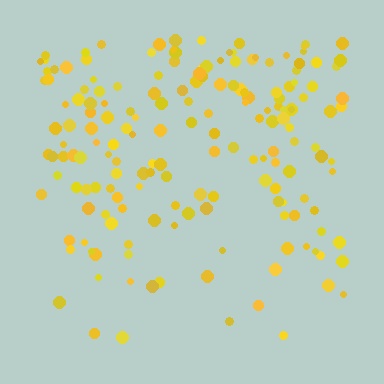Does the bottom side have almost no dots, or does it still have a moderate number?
Still a moderate number, just noticeably fewer than the top.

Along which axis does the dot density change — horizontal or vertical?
Vertical.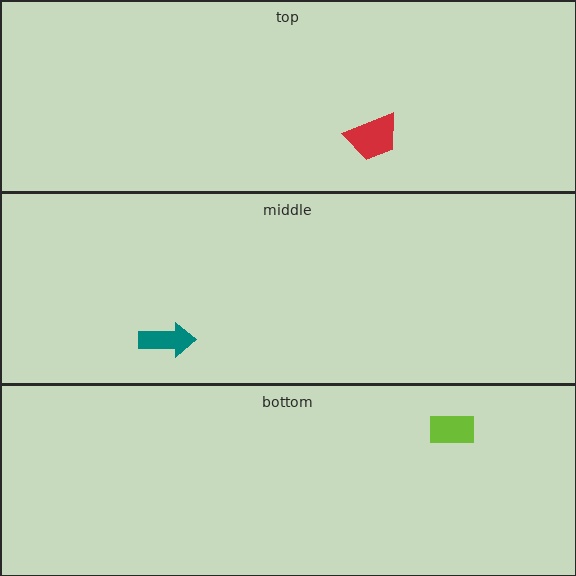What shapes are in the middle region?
The teal arrow.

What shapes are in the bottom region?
The lime rectangle.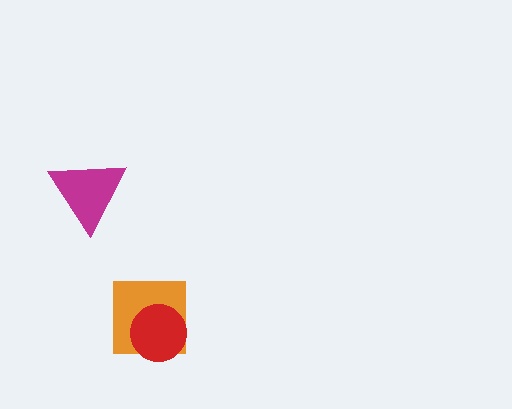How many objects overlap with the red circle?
1 object overlaps with the red circle.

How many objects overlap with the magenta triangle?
0 objects overlap with the magenta triangle.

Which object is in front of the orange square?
The red circle is in front of the orange square.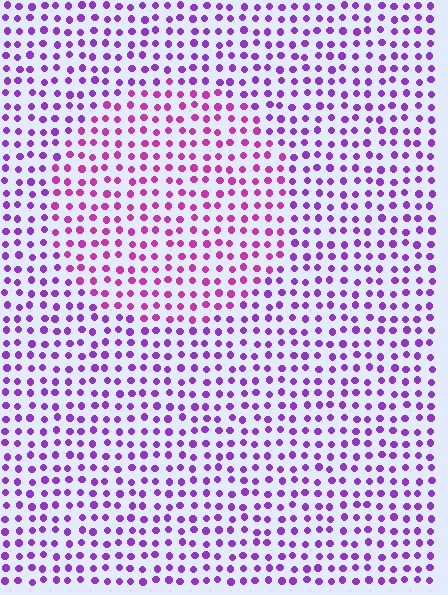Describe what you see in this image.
The image is filled with small purple elements in a uniform arrangement. A circle-shaped region is visible where the elements are tinted to a slightly different hue, forming a subtle color boundary.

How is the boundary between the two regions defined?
The boundary is defined purely by a slight shift in hue (about 32 degrees). Spacing, size, and orientation are identical on both sides.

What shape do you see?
I see a circle.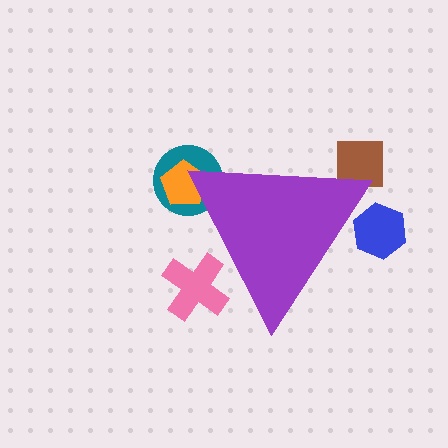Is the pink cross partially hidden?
Yes, the pink cross is partially hidden behind the purple triangle.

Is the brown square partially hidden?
Yes, the brown square is partially hidden behind the purple triangle.